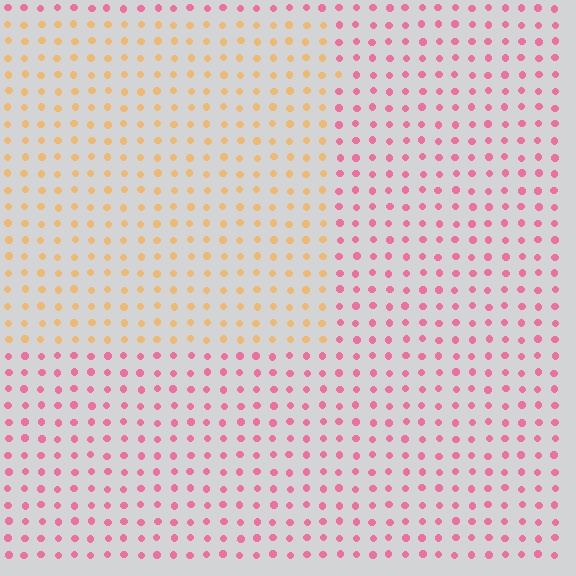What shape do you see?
I see a rectangle.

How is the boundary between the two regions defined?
The boundary is defined purely by a slight shift in hue (about 57 degrees). Spacing, size, and orientation are identical on both sides.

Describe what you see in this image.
The image is filled with small pink elements in a uniform arrangement. A rectangle-shaped region is visible where the elements are tinted to a slightly different hue, forming a subtle color boundary.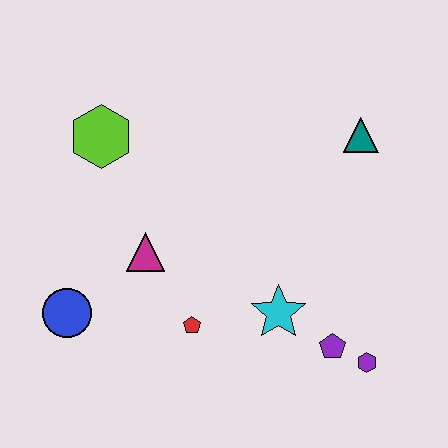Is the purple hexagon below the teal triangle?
Yes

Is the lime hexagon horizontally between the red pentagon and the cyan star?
No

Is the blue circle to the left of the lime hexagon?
Yes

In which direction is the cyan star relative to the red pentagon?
The cyan star is to the right of the red pentagon.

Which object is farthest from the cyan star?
The lime hexagon is farthest from the cyan star.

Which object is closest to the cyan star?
The purple pentagon is closest to the cyan star.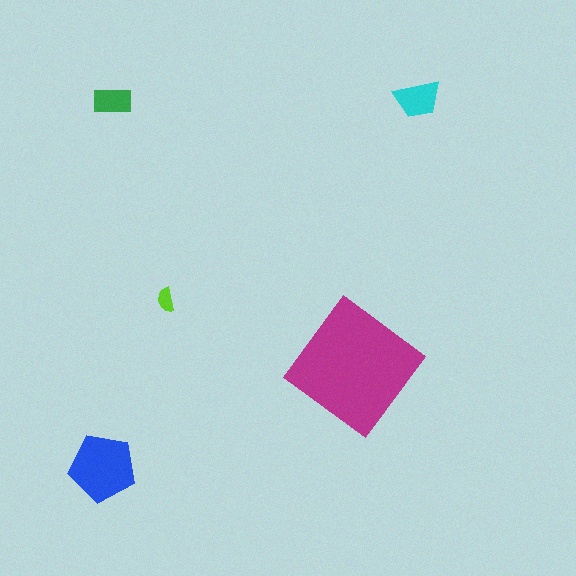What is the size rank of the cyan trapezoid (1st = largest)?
3rd.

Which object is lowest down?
The blue pentagon is bottommost.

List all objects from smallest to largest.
The lime semicircle, the green rectangle, the cyan trapezoid, the blue pentagon, the magenta diamond.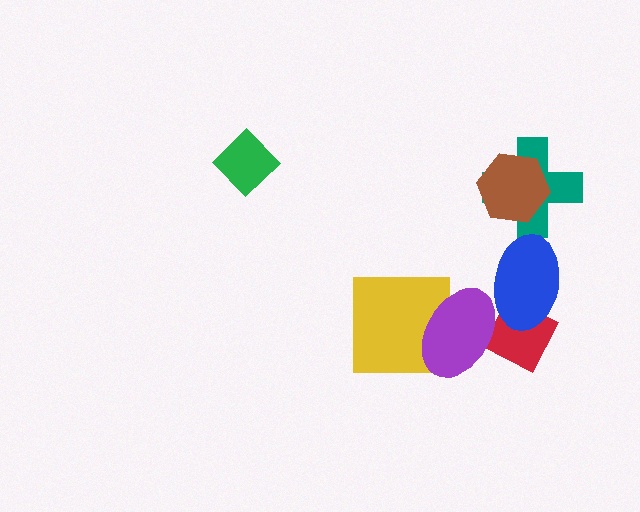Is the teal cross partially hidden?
Yes, it is partially covered by another shape.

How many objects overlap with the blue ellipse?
2 objects overlap with the blue ellipse.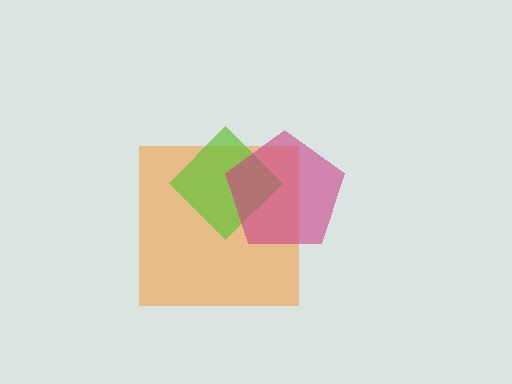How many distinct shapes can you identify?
There are 3 distinct shapes: an orange square, a lime diamond, a magenta pentagon.